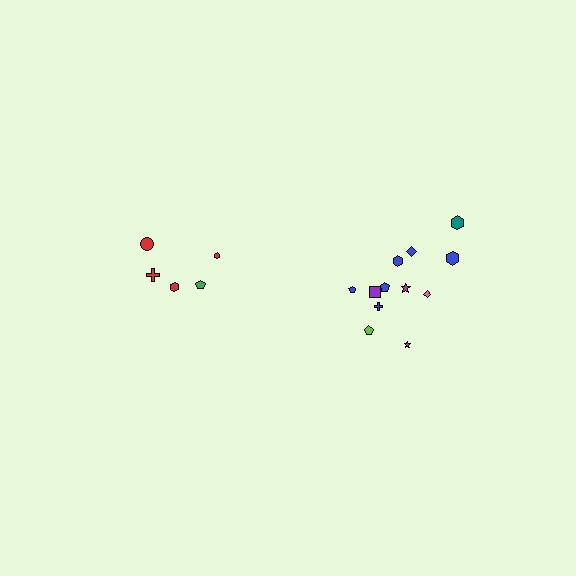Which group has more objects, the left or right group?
The right group.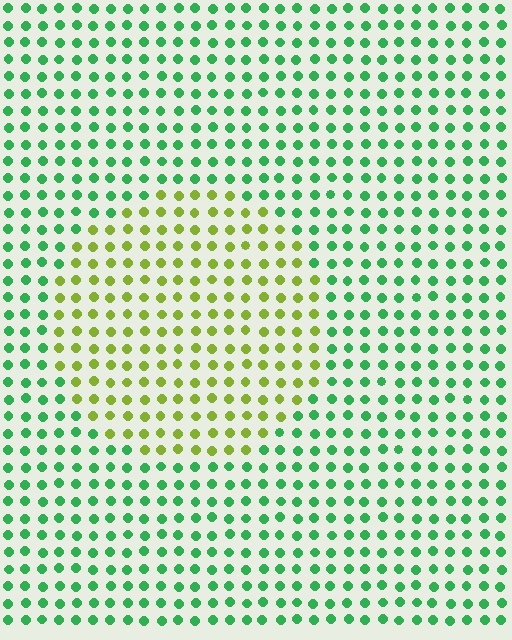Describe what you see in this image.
The image is filled with small green elements in a uniform arrangement. A circle-shaped region is visible where the elements are tinted to a slightly different hue, forming a subtle color boundary.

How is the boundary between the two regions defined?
The boundary is defined purely by a slight shift in hue (about 56 degrees). Spacing, size, and orientation are identical on both sides.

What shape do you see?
I see a circle.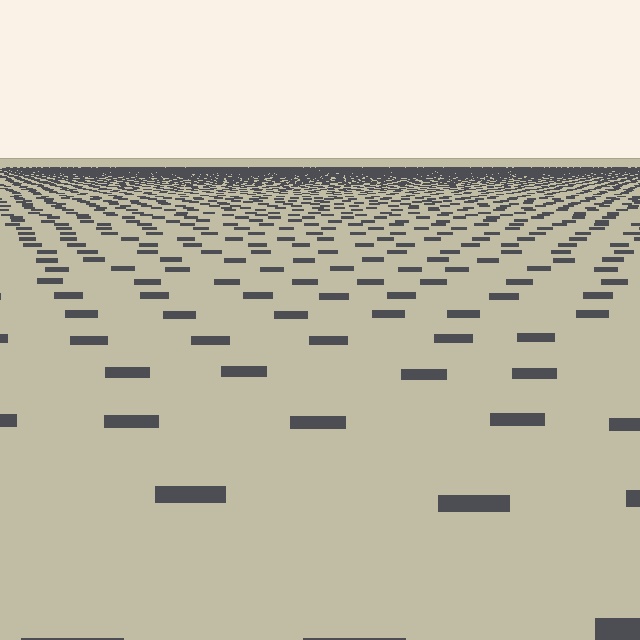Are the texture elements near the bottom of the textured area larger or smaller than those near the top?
Larger. Near the bottom, elements are closer to the viewer and appear at a bigger on-screen size.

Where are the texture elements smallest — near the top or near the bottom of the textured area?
Near the top.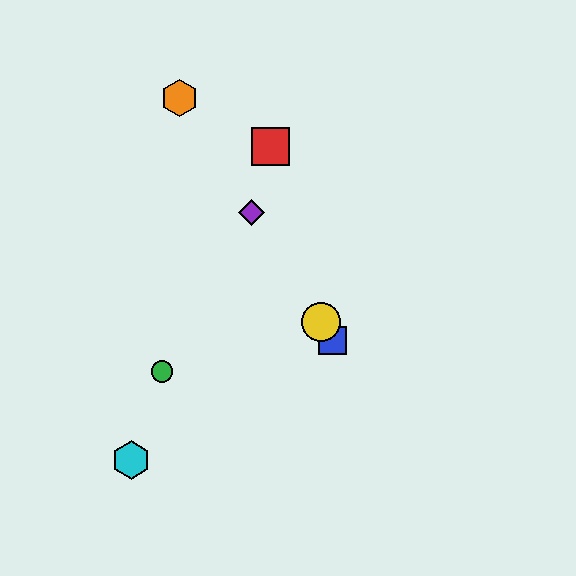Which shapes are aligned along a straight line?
The blue square, the yellow circle, the purple diamond, the orange hexagon are aligned along a straight line.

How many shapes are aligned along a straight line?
4 shapes (the blue square, the yellow circle, the purple diamond, the orange hexagon) are aligned along a straight line.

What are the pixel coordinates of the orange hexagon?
The orange hexagon is at (180, 98).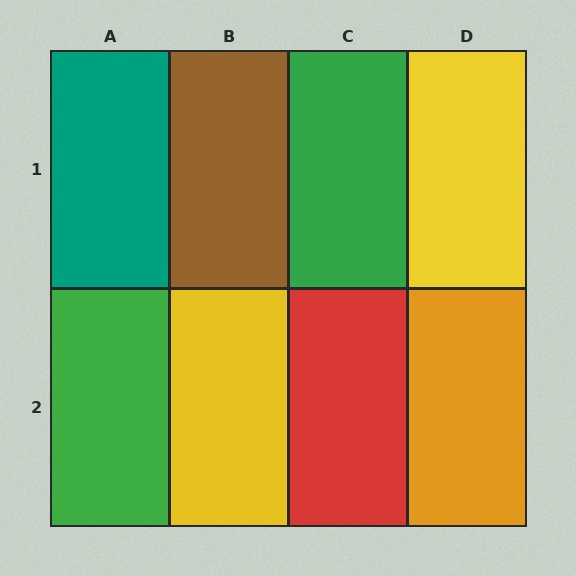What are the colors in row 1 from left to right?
Teal, brown, green, yellow.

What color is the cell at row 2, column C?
Red.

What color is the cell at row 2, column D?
Orange.